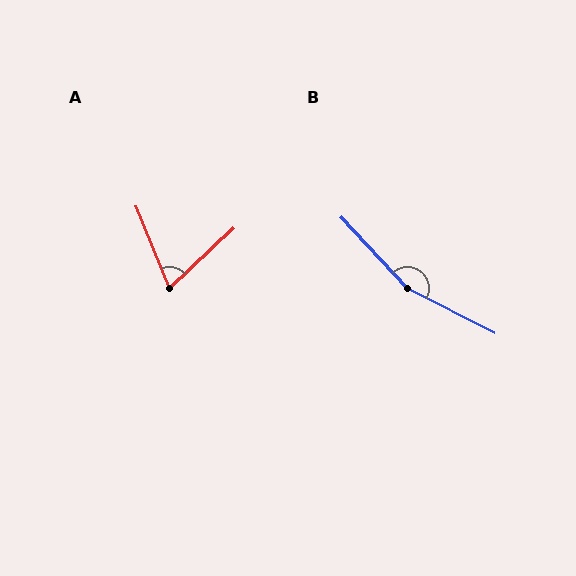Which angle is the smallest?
A, at approximately 69 degrees.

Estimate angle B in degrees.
Approximately 160 degrees.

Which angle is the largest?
B, at approximately 160 degrees.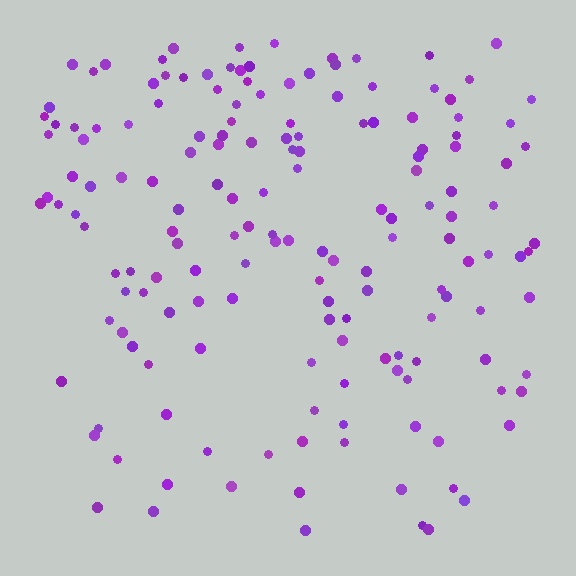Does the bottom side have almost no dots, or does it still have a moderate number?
Still a moderate number, just noticeably fewer than the top.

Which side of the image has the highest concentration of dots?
The top.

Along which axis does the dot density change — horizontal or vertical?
Vertical.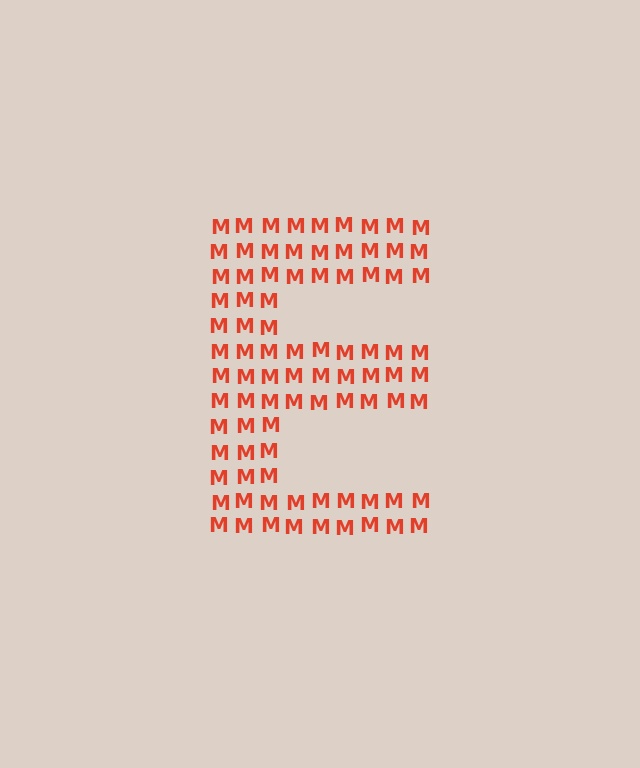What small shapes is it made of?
It is made of small letter M's.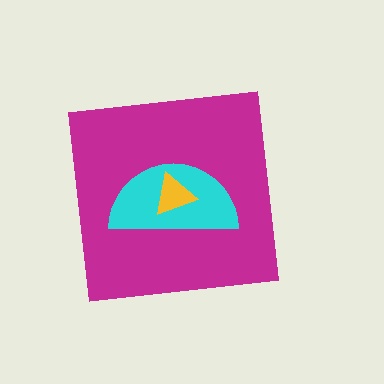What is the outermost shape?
The magenta square.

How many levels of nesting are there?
3.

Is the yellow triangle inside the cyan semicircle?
Yes.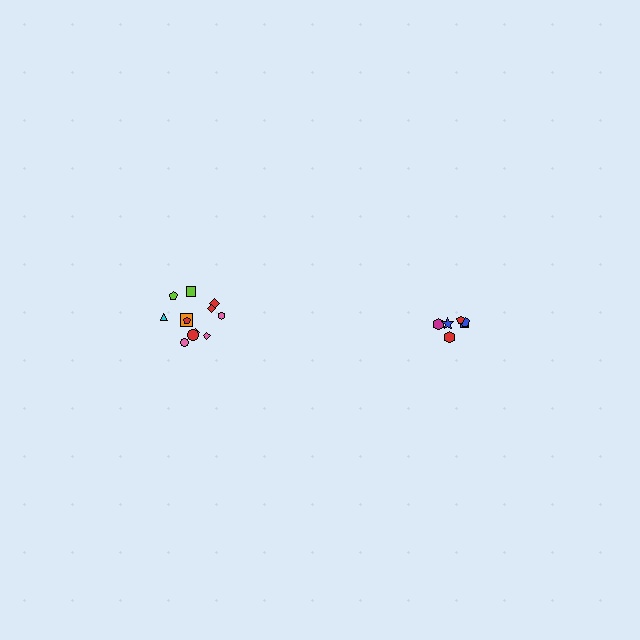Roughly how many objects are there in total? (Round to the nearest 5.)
Roughly 20 objects in total.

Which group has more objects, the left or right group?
The left group.